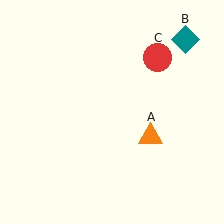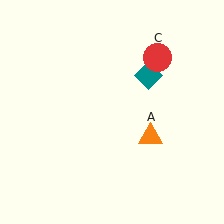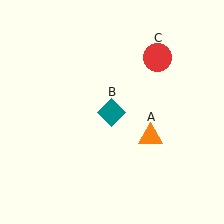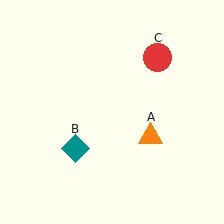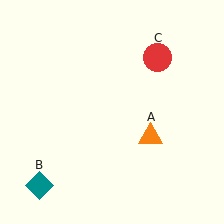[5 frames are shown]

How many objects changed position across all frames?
1 object changed position: teal diamond (object B).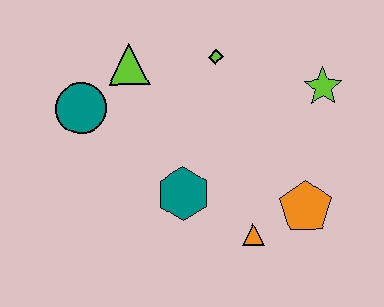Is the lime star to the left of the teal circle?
No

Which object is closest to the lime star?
The lime diamond is closest to the lime star.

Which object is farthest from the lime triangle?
The orange pentagon is farthest from the lime triangle.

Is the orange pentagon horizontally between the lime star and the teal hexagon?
Yes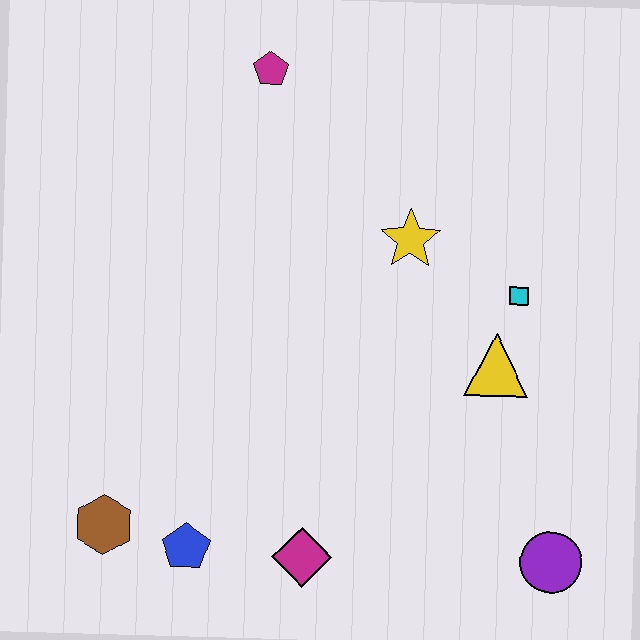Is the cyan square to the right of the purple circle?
No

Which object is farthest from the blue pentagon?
The magenta pentagon is farthest from the blue pentagon.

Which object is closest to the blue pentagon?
The brown hexagon is closest to the blue pentagon.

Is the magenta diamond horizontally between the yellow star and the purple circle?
No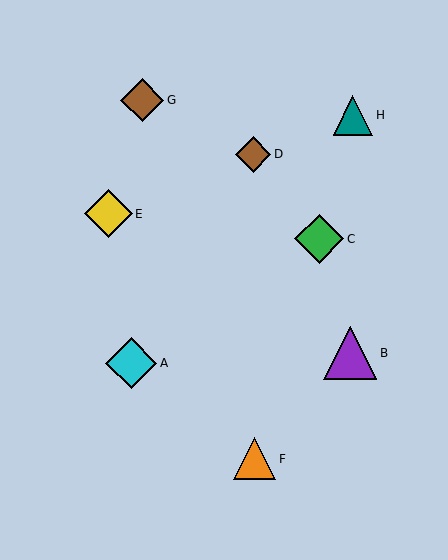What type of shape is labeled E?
Shape E is a yellow diamond.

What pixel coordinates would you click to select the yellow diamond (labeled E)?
Click at (108, 214) to select the yellow diamond E.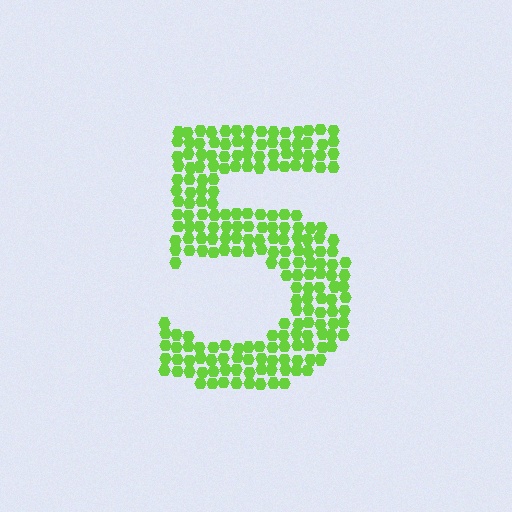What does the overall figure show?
The overall figure shows the digit 5.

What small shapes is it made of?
It is made of small hexagons.